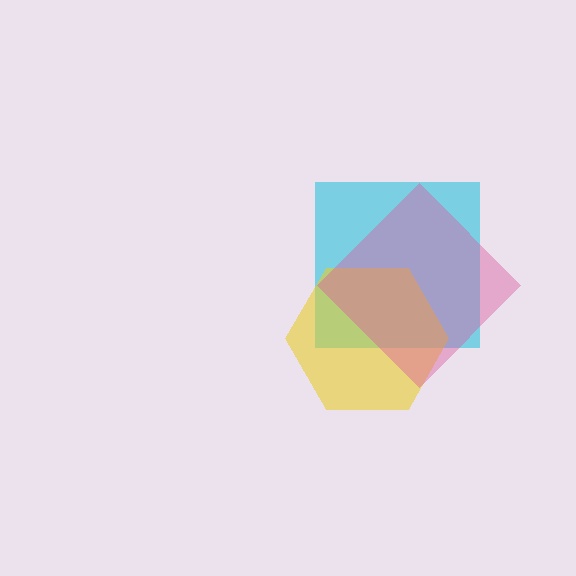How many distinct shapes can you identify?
There are 3 distinct shapes: a cyan square, a yellow hexagon, a pink diamond.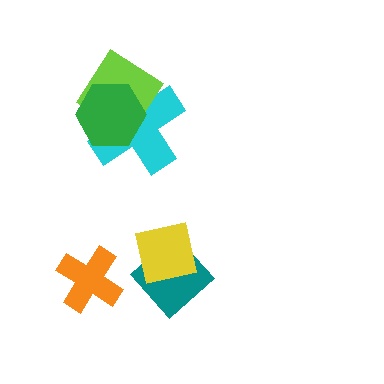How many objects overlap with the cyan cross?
2 objects overlap with the cyan cross.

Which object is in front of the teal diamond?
The yellow square is in front of the teal diamond.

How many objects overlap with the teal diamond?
1 object overlaps with the teal diamond.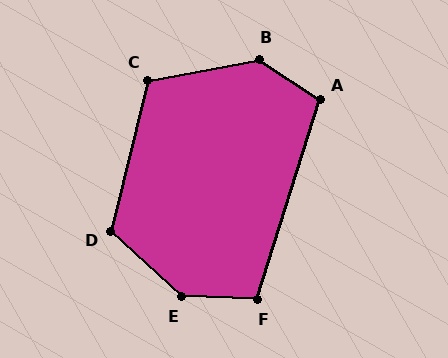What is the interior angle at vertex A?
Approximately 106 degrees (obtuse).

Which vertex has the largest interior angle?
E, at approximately 140 degrees.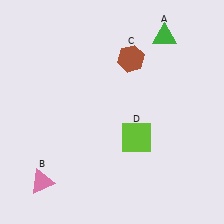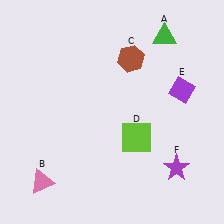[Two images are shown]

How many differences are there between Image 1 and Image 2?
There are 2 differences between the two images.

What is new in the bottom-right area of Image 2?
A purple star (F) was added in the bottom-right area of Image 2.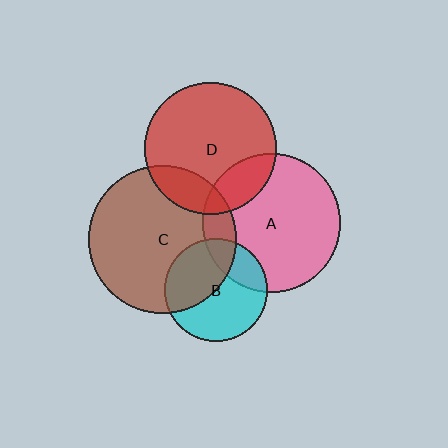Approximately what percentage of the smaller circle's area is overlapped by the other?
Approximately 15%.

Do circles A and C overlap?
Yes.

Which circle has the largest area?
Circle C (brown).